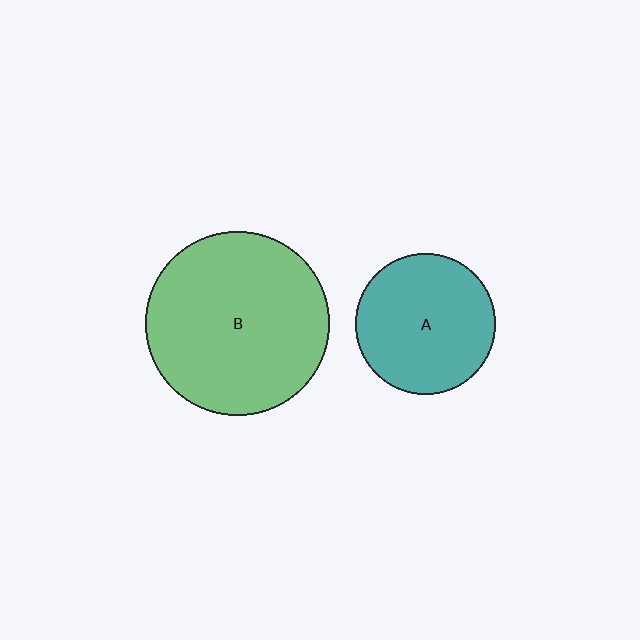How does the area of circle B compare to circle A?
Approximately 1.7 times.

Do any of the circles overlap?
No, none of the circles overlap.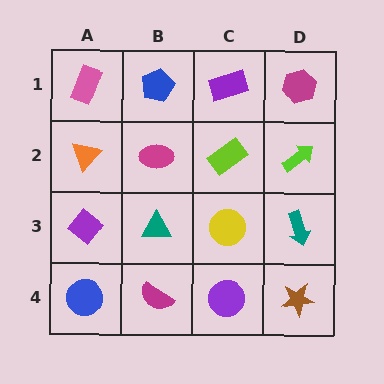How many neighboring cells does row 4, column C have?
3.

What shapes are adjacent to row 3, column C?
A lime rectangle (row 2, column C), a purple circle (row 4, column C), a teal triangle (row 3, column B), a teal arrow (row 3, column D).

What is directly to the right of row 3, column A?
A teal triangle.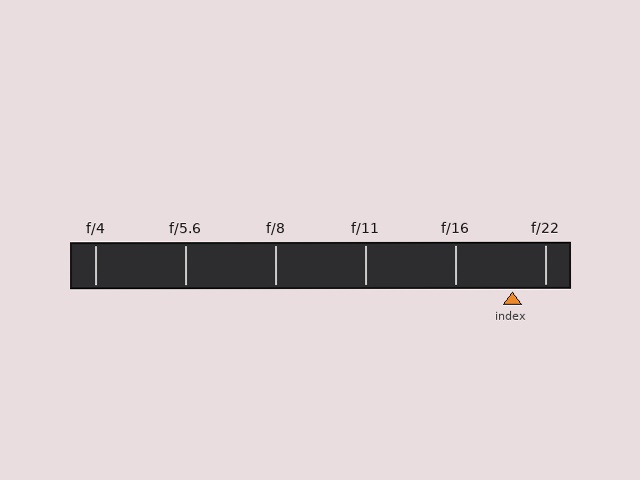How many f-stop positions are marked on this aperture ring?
There are 6 f-stop positions marked.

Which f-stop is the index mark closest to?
The index mark is closest to f/22.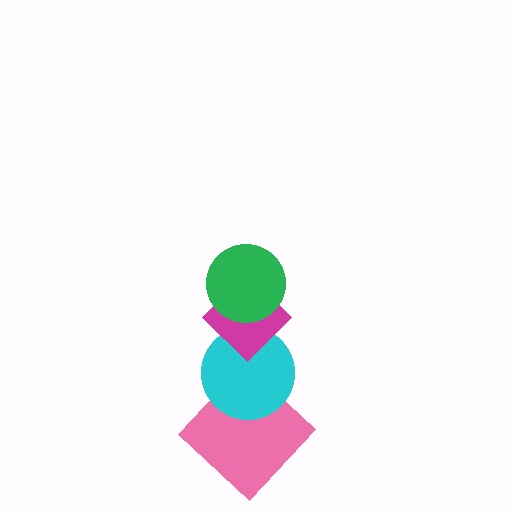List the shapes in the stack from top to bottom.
From top to bottom: the green circle, the magenta diamond, the cyan circle, the pink diamond.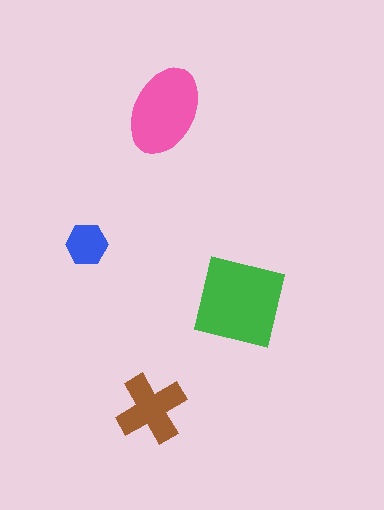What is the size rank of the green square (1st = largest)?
1st.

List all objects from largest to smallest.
The green square, the pink ellipse, the brown cross, the blue hexagon.